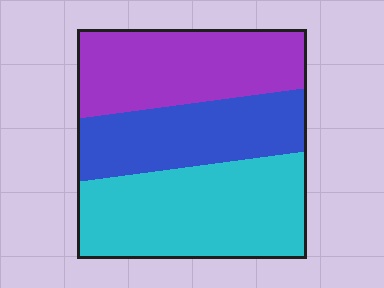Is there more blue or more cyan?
Cyan.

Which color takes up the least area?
Blue, at roughly 25%.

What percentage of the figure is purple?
Purple takes up about one third (1/3) of the figure.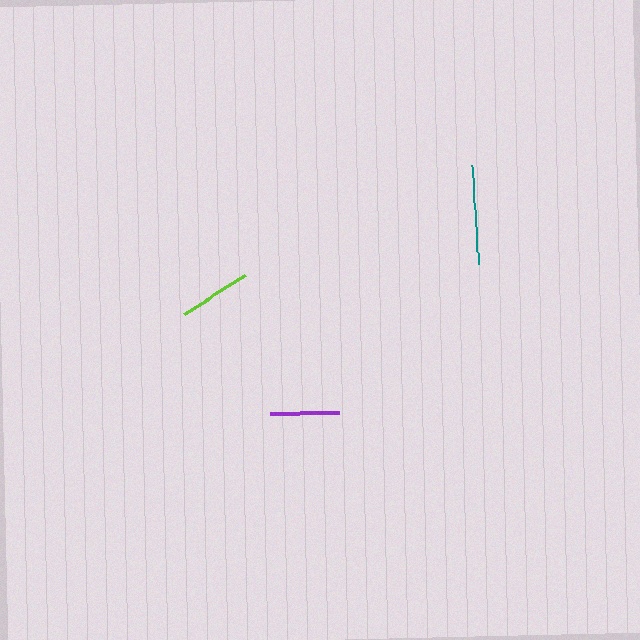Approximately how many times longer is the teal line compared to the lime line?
The teal line is approximately 1.4 times the length of the lime line.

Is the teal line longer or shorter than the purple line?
The teal line is longer than the purple line.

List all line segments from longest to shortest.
From longest to shortest: teal, lime, purple.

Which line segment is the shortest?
The purple line is the shortest at approximately 69 pixels.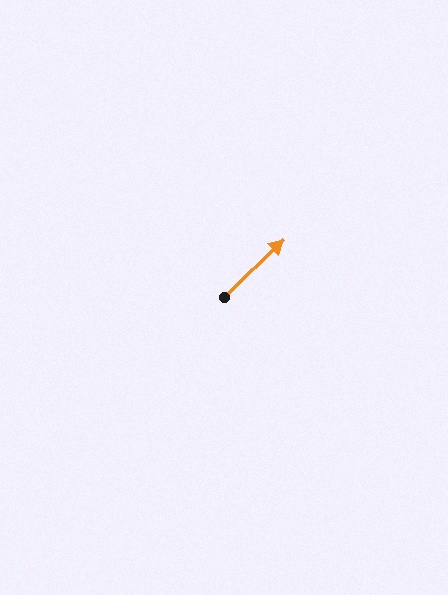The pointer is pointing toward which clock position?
Roughly 2 o'clock.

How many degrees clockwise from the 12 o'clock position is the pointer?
Approximately 46 degrees.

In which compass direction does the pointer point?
Northeast.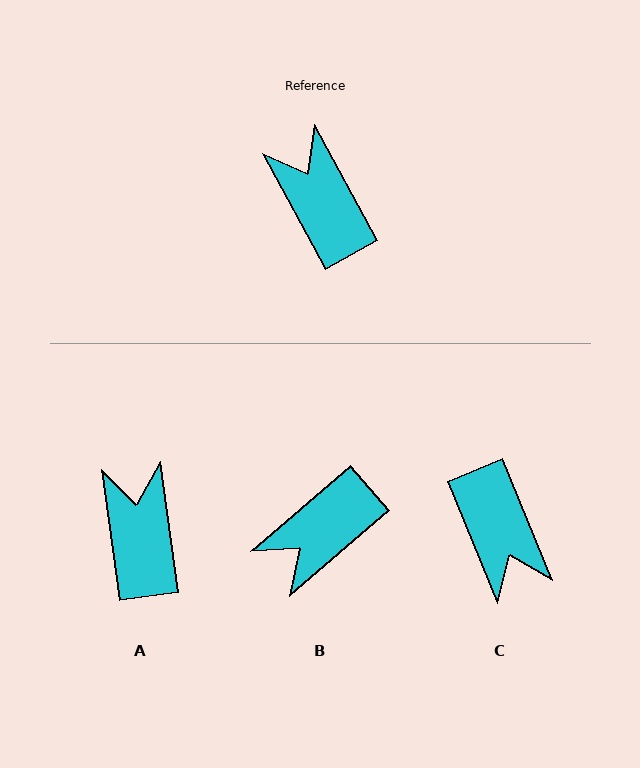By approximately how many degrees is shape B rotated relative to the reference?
Approximately 102 degrees counter-clockwise.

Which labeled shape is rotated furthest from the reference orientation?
C, about 173 degrees away.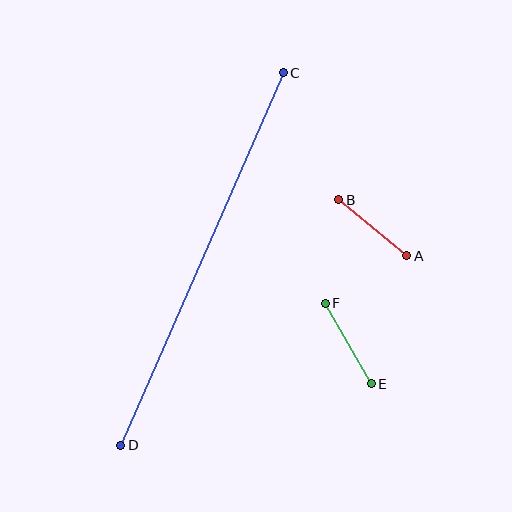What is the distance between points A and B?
The distance is approximately 88 pixels.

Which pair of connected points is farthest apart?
Points C and D are farthest apart.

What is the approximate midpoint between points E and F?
The midpoint is at approximately (348, 343) pixels.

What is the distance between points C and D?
The distance is approximately 406 pixels.